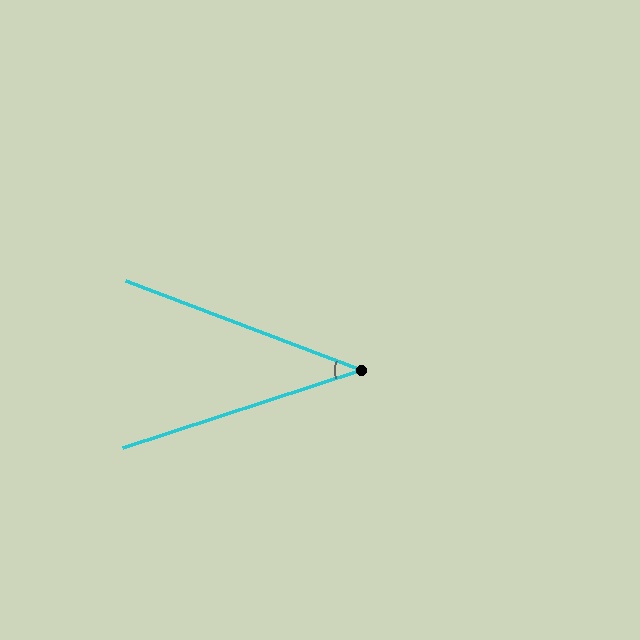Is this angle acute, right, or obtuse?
It is acute.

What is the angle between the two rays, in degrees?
Approximately 39 degrees.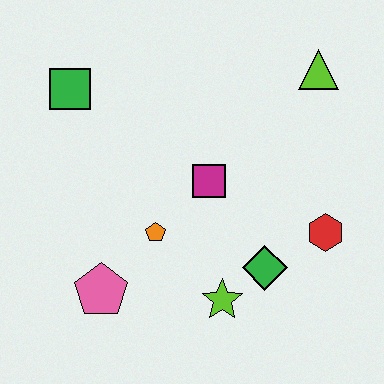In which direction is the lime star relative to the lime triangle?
The lime star is below the lime triangle.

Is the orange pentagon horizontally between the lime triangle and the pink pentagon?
Yes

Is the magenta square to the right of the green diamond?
No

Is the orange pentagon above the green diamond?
Yes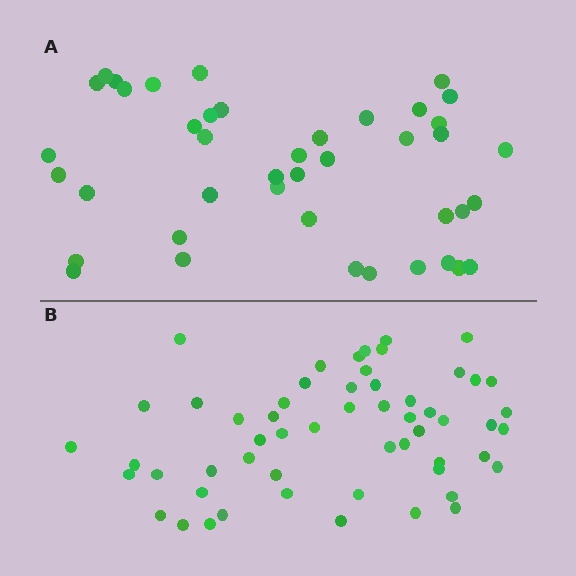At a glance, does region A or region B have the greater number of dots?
Region B (the bottom region) has more dots.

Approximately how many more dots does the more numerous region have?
Region B has approximately 15 more dots than region A.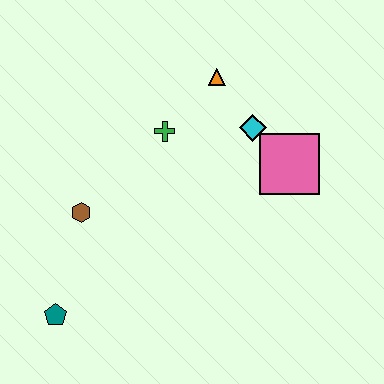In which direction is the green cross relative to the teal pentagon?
The green cross is above the teal pentagon.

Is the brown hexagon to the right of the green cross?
No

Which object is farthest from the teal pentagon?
The orange triangle is farthest from the teal pentagon.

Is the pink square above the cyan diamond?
No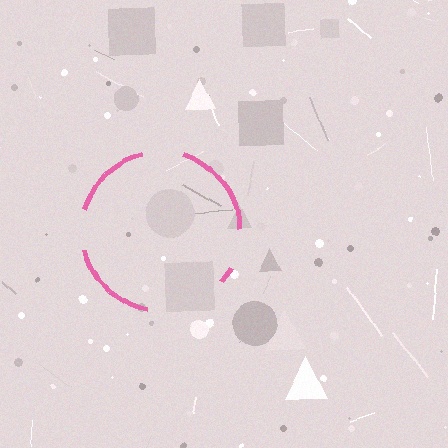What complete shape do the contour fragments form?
The contour fragments form a circle.